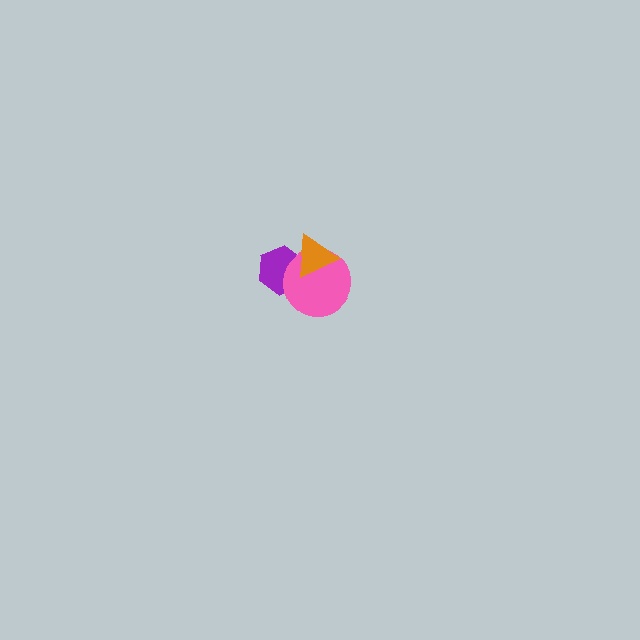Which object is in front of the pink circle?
The orange triangle is in front of the pink circle.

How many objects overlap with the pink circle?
2 objects overlap with the pink circle.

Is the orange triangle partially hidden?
No, no other shape covers it.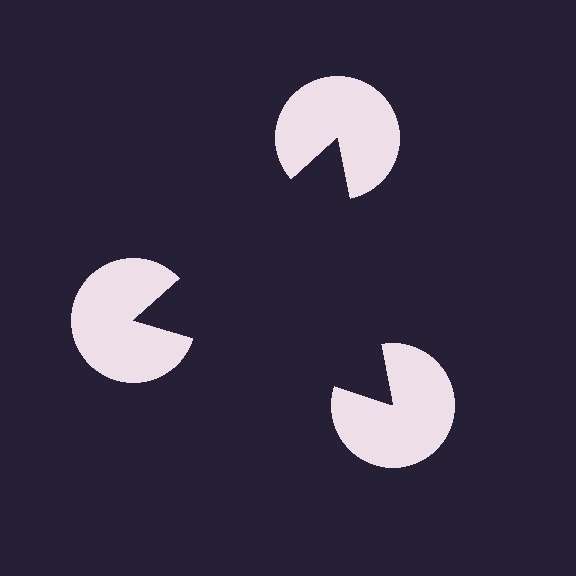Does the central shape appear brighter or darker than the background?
It typically appears slightly darker than the background, even though no actual brightness change is drawn.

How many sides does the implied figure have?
3 sides.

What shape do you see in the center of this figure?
An illusory triangle — its edges are inferred from the aligned wedge cuts in the pac-man discs, not physically drawn.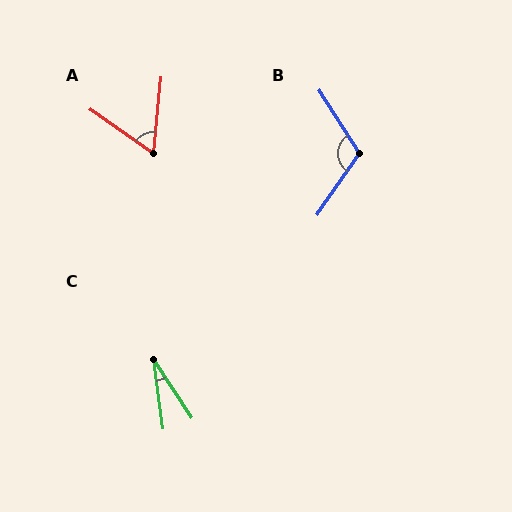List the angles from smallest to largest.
C (26°), A (61°), B (113°).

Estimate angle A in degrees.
Approximately 61 degrees.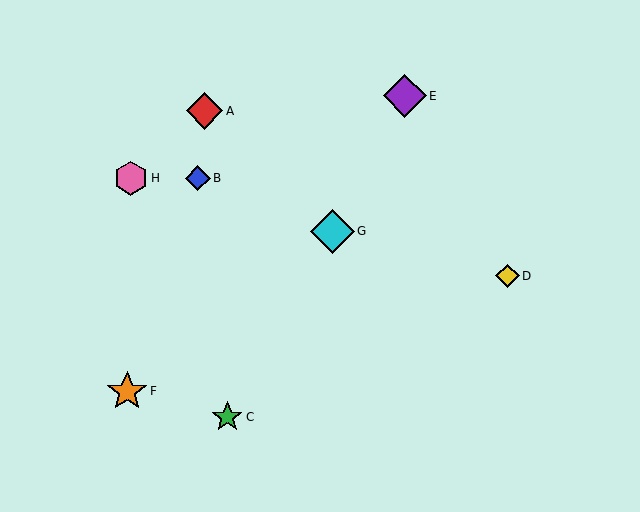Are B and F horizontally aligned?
No, B is at y≈178 and F is at y≈391.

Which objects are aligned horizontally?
Objects B, H are aligned horizontally.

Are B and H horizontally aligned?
Yes, both are at y≈178.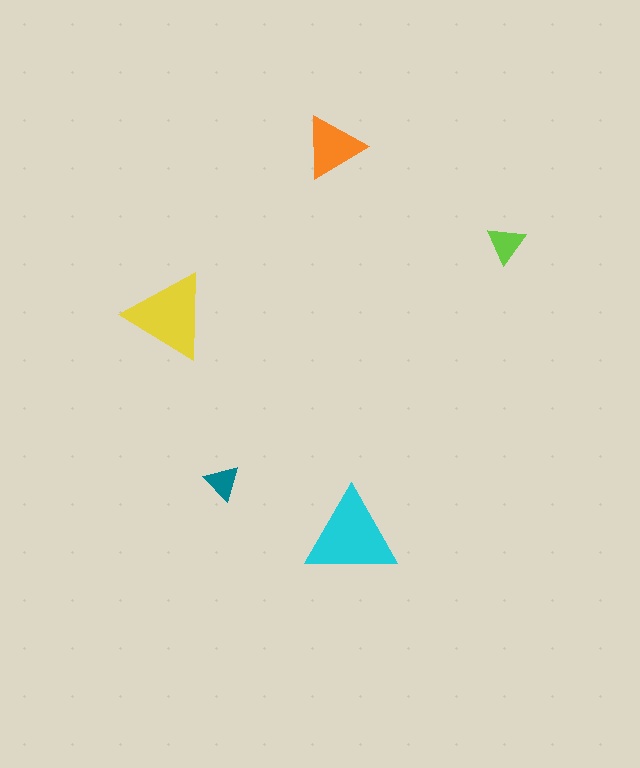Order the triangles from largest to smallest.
the cyan one, the yellow one, the orange one, the lime one, the teal one.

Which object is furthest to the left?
The yellow triangle is leftmost.